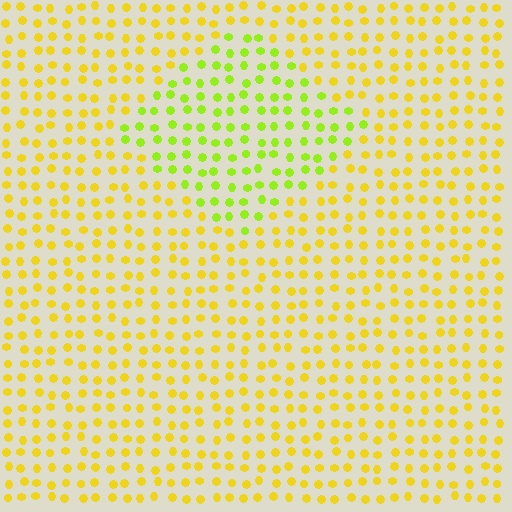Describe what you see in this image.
The image is filled with small yellow elements in a uniform arrangement. A diamond-shaped region is visible where the elements are tinted to a slightly different hue, forming a subtle color boundary.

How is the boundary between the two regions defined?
The boundary is defined purely by a slight shift in hue (about 34 degrees). Spacing, size, and orientation are identical on both sides.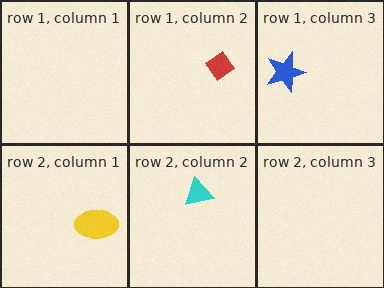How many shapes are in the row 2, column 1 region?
1.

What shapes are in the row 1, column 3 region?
The blue star.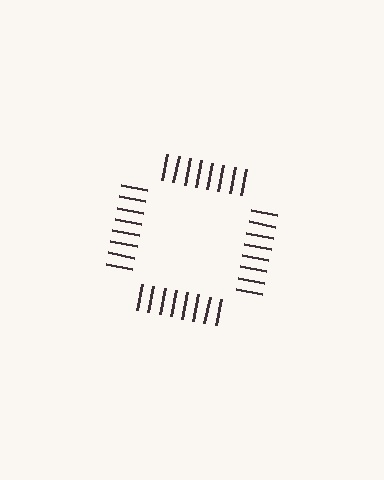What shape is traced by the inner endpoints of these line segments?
An illusory square — the line segments terminate on its edges but no continuous stroke is drawn.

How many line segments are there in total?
32 — 8 along each of the 4 edges.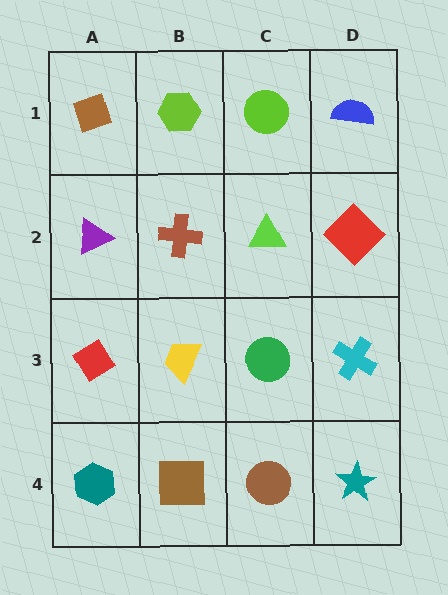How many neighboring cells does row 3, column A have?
3.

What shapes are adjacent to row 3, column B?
A brown cross (row 2, column B), a brown square (row 4, column B), a red diamond (row 3, column A), a green circle (row 3, column C).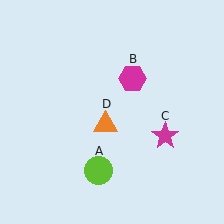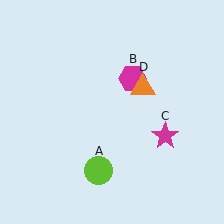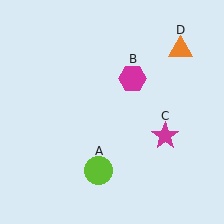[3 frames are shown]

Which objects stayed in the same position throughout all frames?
Lime circle (object A) and magenta hexagon (object B) and magenta star (object C) remained stationary.